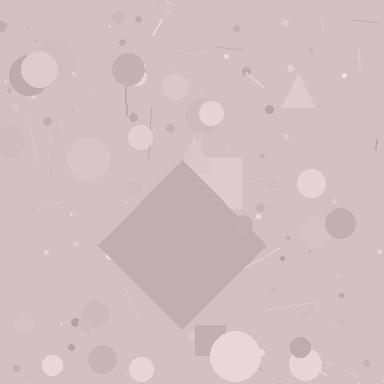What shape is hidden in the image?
A diamond is hidden in the image.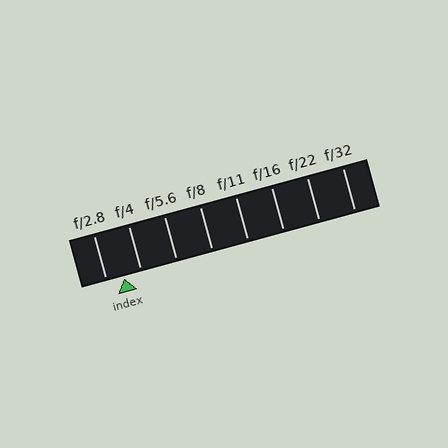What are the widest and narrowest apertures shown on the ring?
The widest aperture shown is f/2.8 and the narrowest is f/32.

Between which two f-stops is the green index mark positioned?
The index mark is between f/2.8 and f/4.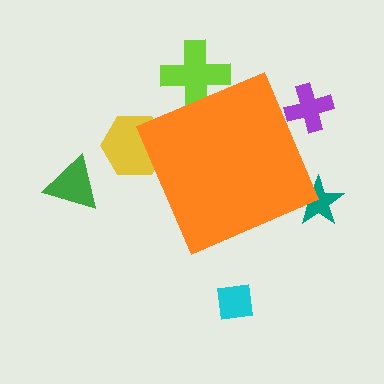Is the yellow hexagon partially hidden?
Yes, the yellow hexagon is partially hidden behind the orange diamond.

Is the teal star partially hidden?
Yes, the teal star is partially hidden behind the orange diamond.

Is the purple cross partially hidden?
Yes, the purple cross is partially hidden behind the orange diamond.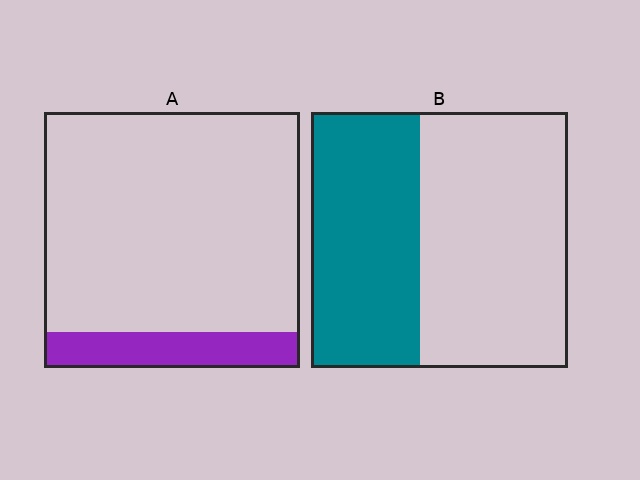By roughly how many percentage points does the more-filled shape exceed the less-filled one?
By roughly 30 percentage points (B over A).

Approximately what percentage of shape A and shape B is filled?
A is approximately 15% and B is approximately 40%.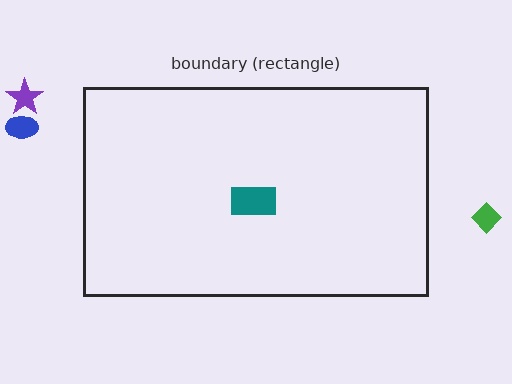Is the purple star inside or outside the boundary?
Outside.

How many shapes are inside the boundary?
1 inside, 3 outside.